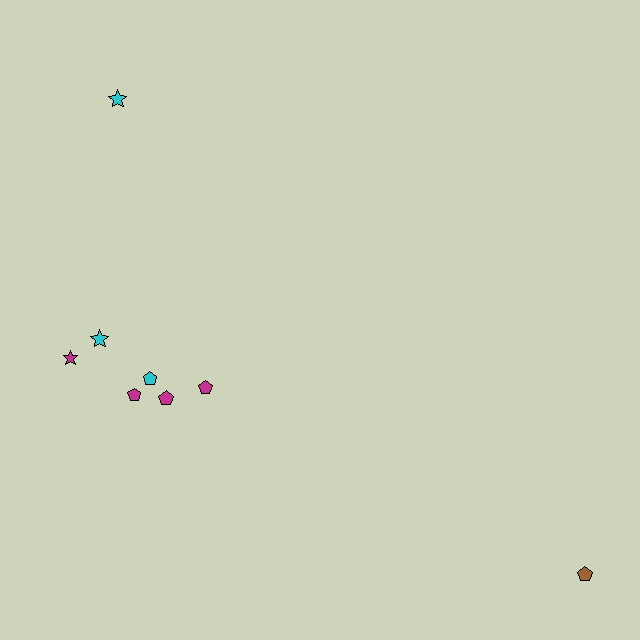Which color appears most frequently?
Magenta, with 4 objects.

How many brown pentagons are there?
There is 1 brown pentagon.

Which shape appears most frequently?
Pentagon, with 5 objects.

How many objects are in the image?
There are 8 objects.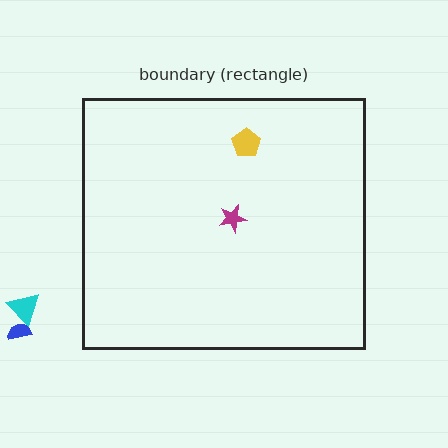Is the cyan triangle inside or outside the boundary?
Outside.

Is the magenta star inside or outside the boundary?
Inside.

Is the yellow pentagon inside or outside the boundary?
Inside.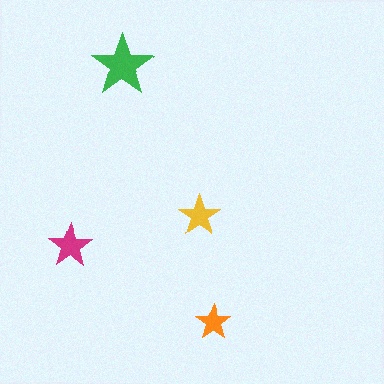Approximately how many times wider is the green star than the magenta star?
About 1.5 times wider.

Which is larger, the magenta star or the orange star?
The magenta one.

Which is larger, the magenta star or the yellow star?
The magenta one.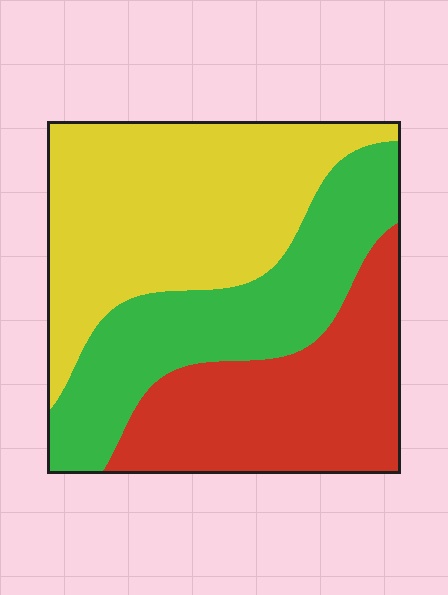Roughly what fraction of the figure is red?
Red covers 30% of the figure.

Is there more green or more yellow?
Yellow.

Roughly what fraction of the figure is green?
Green covers about 30% of the figure.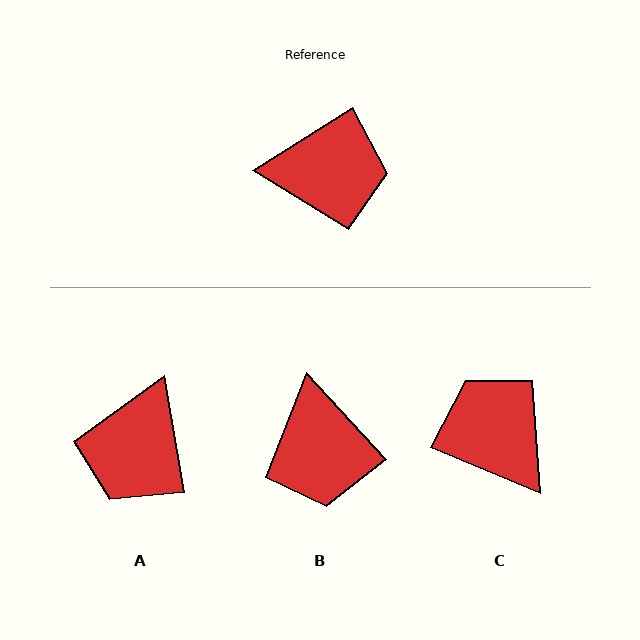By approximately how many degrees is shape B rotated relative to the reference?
Approximately 80 degrees clockwise.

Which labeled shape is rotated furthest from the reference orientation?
C, about 125 degrees away.